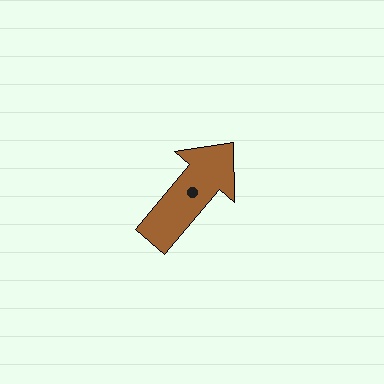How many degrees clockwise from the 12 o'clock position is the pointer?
Approximately 40 degrees.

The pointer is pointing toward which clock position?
Roughly 1 o'clock.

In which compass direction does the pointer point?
Northeast.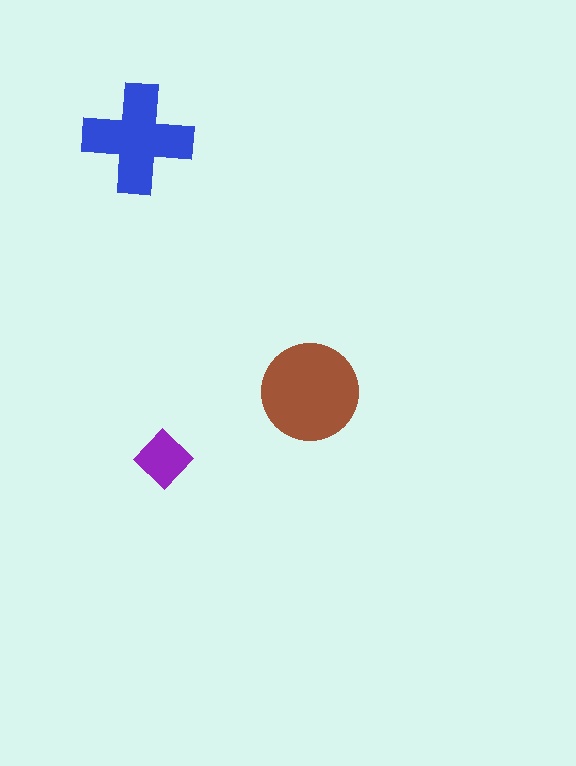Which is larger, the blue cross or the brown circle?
The brown circle.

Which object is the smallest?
The purple diamond.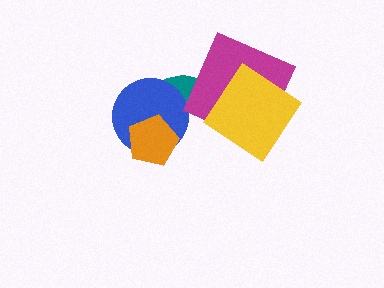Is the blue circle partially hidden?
Yes, it is partially covered by another shape.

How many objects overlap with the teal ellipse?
2 objects overlap with the teal ellipse.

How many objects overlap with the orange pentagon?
1 object overlaps with the orange pentagon.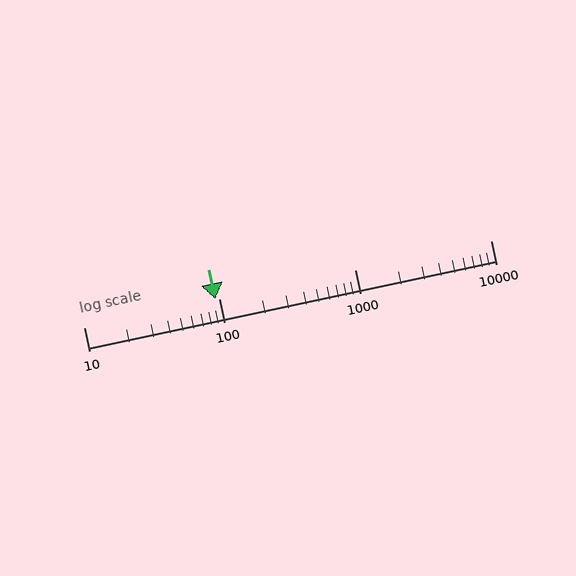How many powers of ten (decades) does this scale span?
The scale spans 3 decades, from 10 to 10000.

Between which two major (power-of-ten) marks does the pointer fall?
The pointer is between 10 and 100.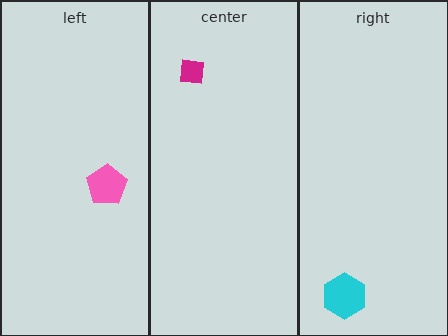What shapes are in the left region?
The pink pentagon.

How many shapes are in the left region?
1.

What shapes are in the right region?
The cyan hexagon.